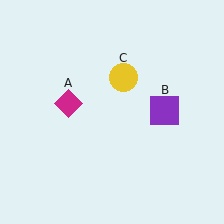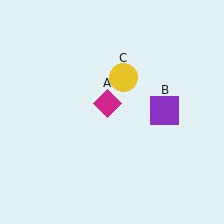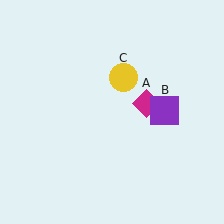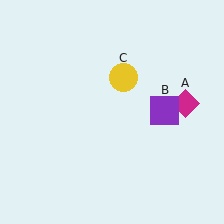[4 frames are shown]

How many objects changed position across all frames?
1 object changed position: magenta diamond (object A).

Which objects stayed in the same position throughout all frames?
Purple square (object B) and yellow circle (object C) remained stationary.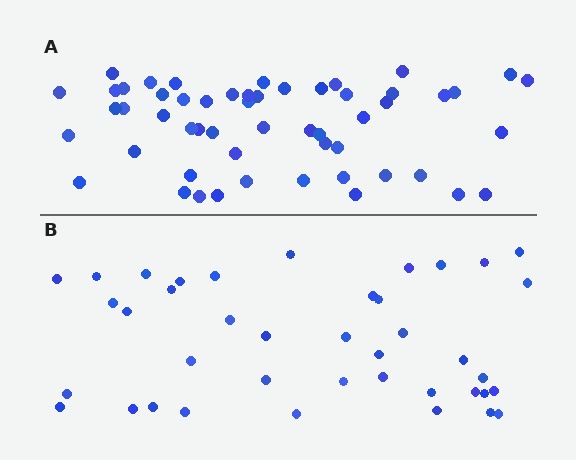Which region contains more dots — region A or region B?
Region A (the top region) has more dots.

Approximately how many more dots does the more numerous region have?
Region A has approximately 15 more dots than region B.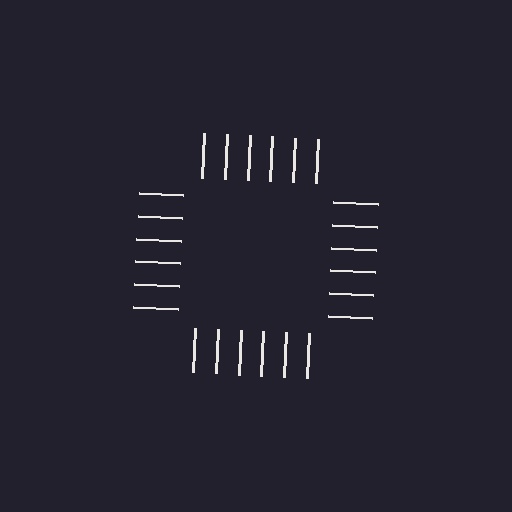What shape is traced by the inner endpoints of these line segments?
An illusory square — the line segments terminate on its edges but no continuous stroke is drawn.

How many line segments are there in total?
24 — 6 along each of the 4 edges.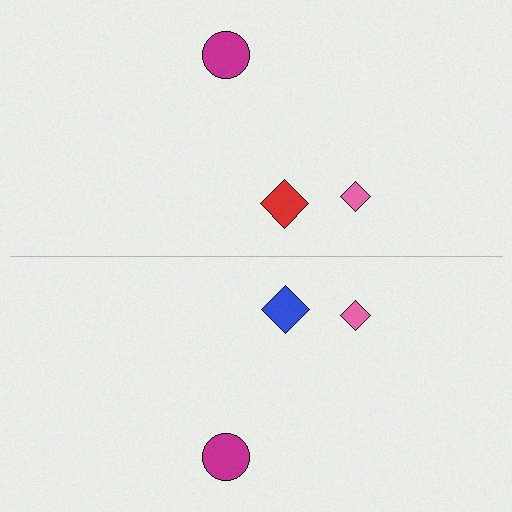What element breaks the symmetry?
The blue diamond on the bottom side breaks the symmetry — its mirror counterpart is red.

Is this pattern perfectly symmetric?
No, the pattern is not perfectly symmetric. The blue diamond on the bottom side breaks the symmetry — its mirror counterpart is red.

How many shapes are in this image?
There are 6 shapes in this image.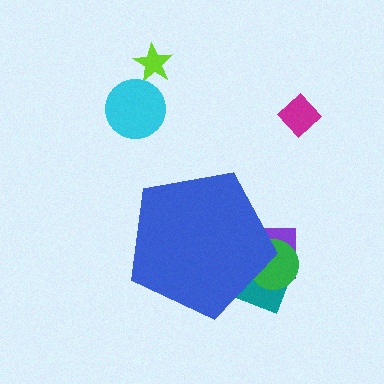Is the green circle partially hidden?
Yes, the green circle is partially hidden behind the blue pentagon.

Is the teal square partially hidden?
Yes, the teal square is partially hidden behind the blue pentagon.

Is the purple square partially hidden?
Yes, the purple square is partially hidden behind the blue pentagon.